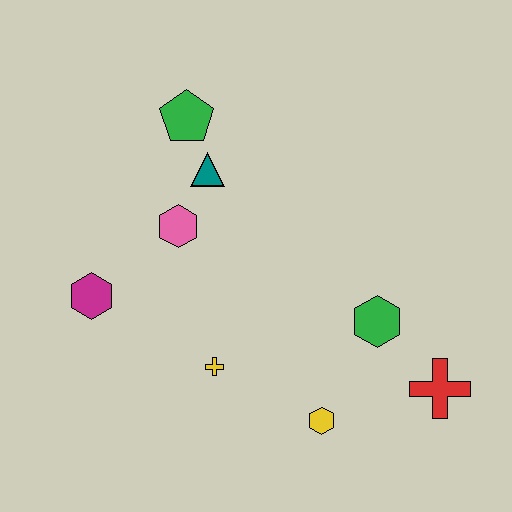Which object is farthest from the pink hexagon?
The red cross is farthest from the pink hexagon.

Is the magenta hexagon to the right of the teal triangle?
No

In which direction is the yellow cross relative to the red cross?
The yellow cross is to the left of the red cross.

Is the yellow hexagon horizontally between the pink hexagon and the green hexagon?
Yes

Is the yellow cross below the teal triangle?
Yes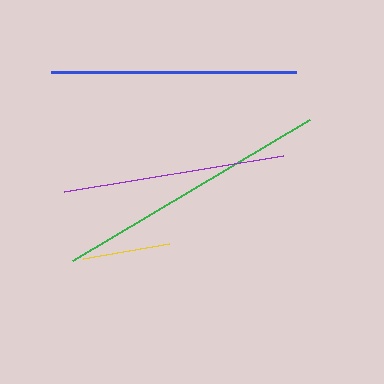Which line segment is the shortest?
The yellow line is the shortest at approximately 87 pixels.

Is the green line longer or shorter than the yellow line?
The green line is longer than the yellow line.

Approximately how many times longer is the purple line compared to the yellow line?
The purple line is approximately 2.5 times the length of the yellow line.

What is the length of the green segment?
The green segment is approximately 276 pixels long.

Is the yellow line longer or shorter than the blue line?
The blue line is longer than the yellow line.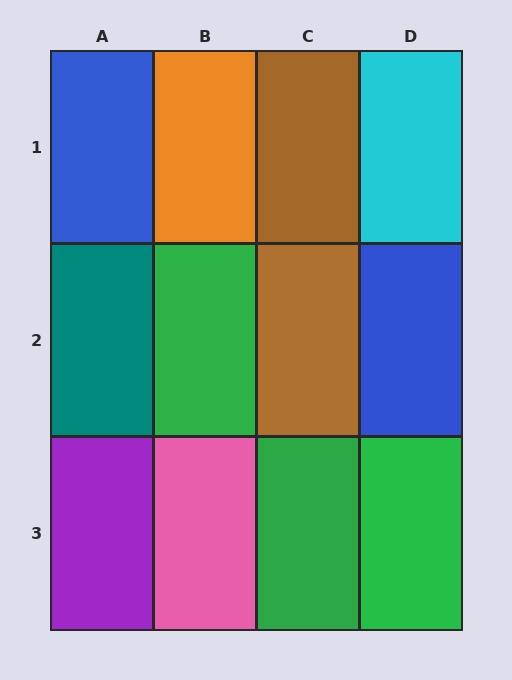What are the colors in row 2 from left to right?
Teal, green, brown, blue.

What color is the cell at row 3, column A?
Purple.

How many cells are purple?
1 cell is purple.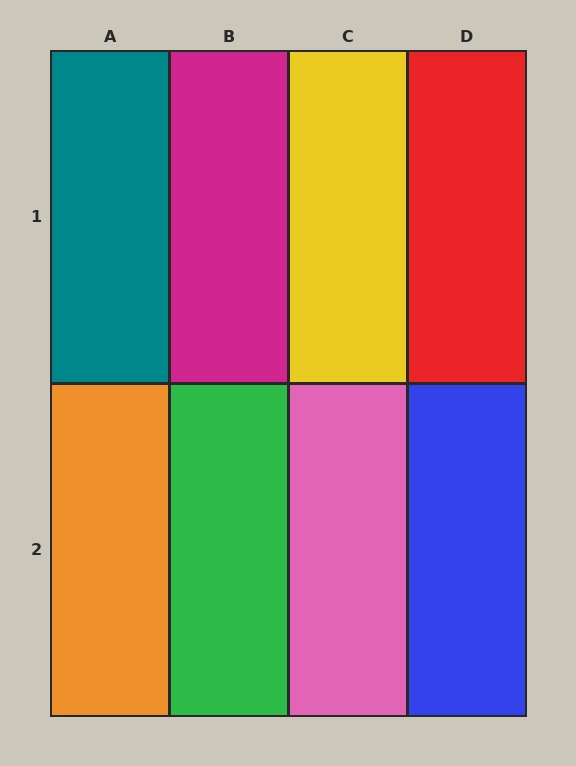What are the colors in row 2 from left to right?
Orange, green, pink, blue.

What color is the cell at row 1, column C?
Yellow.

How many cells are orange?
1 cell is orange.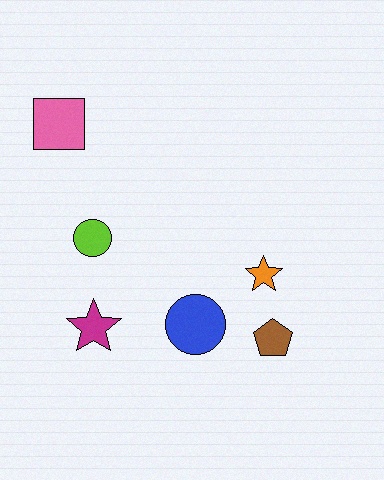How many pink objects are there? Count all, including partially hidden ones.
There is 1 pink object.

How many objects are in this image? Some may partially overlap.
There are 6 objects.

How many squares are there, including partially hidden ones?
There is 1 square.